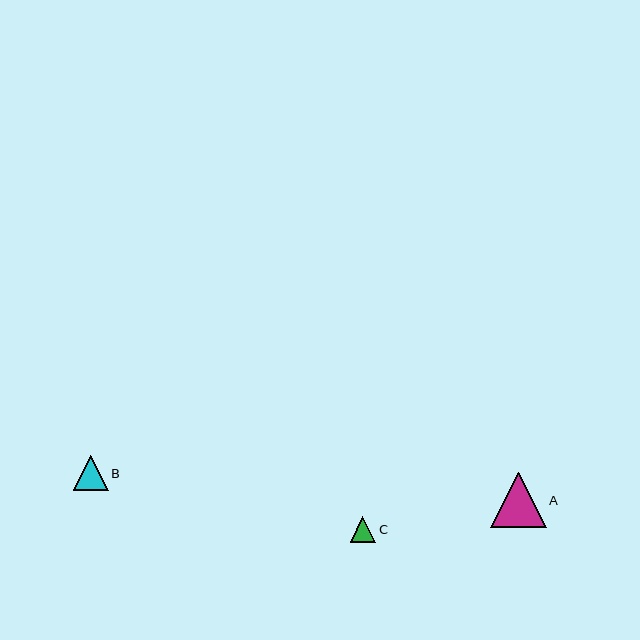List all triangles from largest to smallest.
From largest to smallest: A, B, C.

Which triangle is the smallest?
Triangle C is the smallest with a size of approximately 26 pixels.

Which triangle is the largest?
Triangle A is the largest with a size of approximately 55 pixels.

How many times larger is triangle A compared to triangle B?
Triangle A is approximately 1.6 times the size of triangle B.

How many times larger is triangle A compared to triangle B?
Triangle A is approximately 1.6 times the size of triangle B.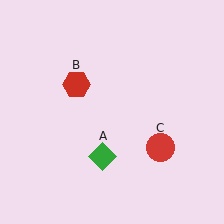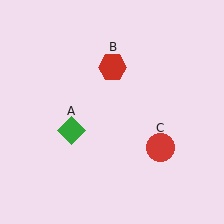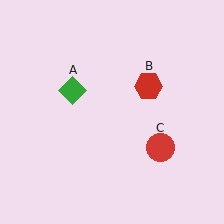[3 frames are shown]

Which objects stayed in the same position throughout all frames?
Red circle (object C) remained stationary.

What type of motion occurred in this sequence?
The green diamond (object A), red hexagon (object B) rotated clockwise around the center of the scene.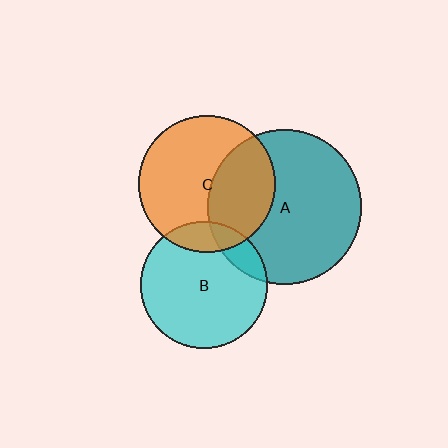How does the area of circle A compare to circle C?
Approximately 1.3 times.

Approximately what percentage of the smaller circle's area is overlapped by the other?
Approximately 15%.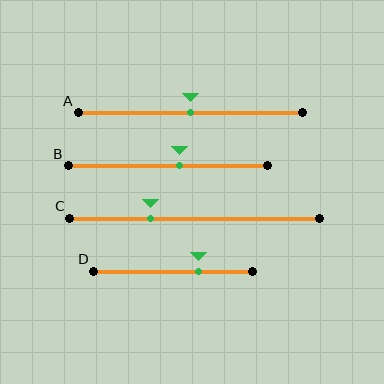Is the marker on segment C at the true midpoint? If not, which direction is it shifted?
No, the marker on segment C is shifted to the left by about 18% of the segment length.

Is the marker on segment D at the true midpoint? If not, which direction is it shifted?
No, the marker on segment D is shifted to the right by about 16% of the segment length.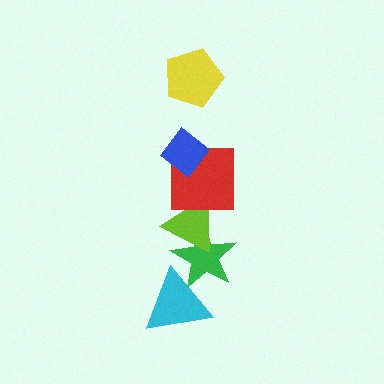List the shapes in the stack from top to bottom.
From top to bottom: the yellow pentagon, the blue diamond, the red square, the lime triangle, the green star, the cyan triangle.